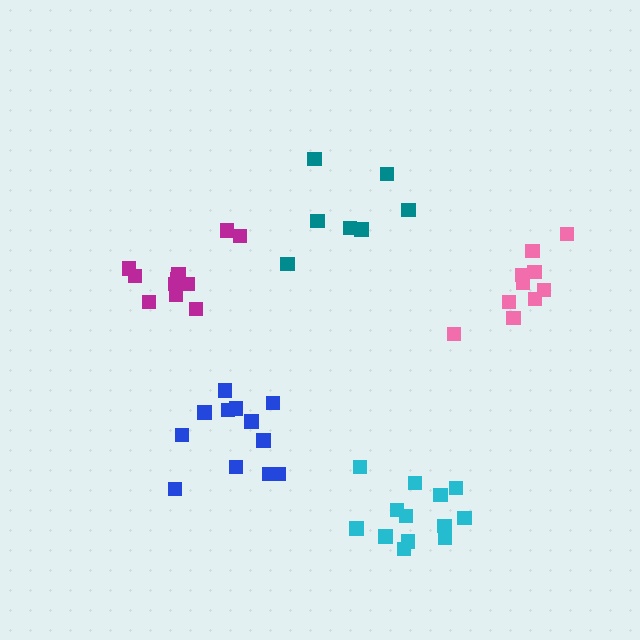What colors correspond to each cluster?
The clusters are colored: pink, blue, teal, magenta, cyan.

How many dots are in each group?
Group 1: 10 dots, Group 2: 12 dots, Group 3: 7 dots, Group 4: 11 dots, Group 5: 13 dots (53 total).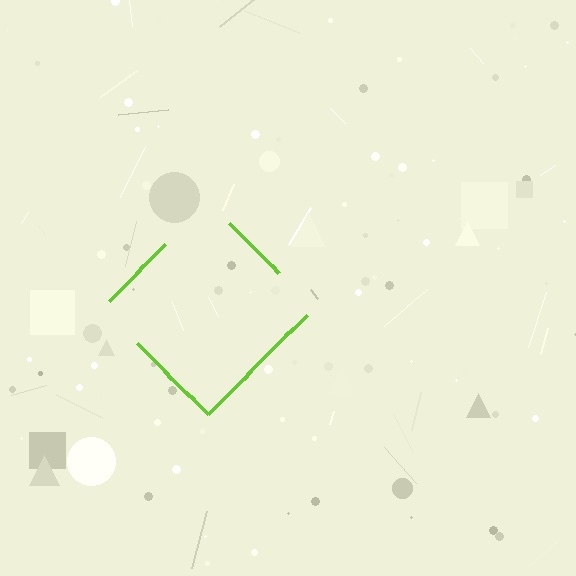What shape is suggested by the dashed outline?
The dashed outline suggests a diamond.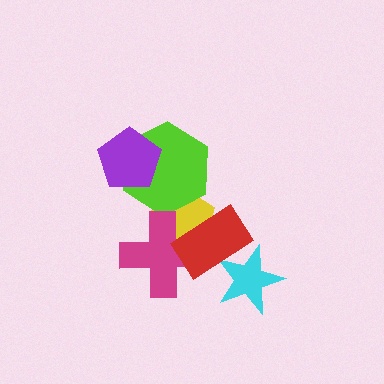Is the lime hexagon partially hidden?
Yes, it is partially covered by another shape.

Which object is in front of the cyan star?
The red rectangle is in front of the cyan star.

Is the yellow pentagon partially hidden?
Yes, it is partially covered by another shape.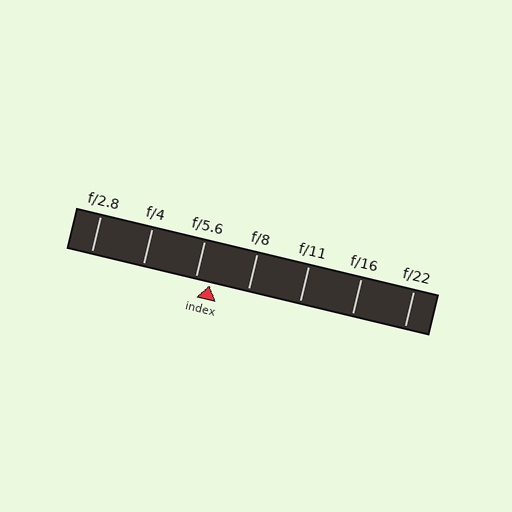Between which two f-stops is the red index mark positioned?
The index mark is between f/5.6 and f/8.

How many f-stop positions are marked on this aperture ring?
There are 7 f-stop positions marked.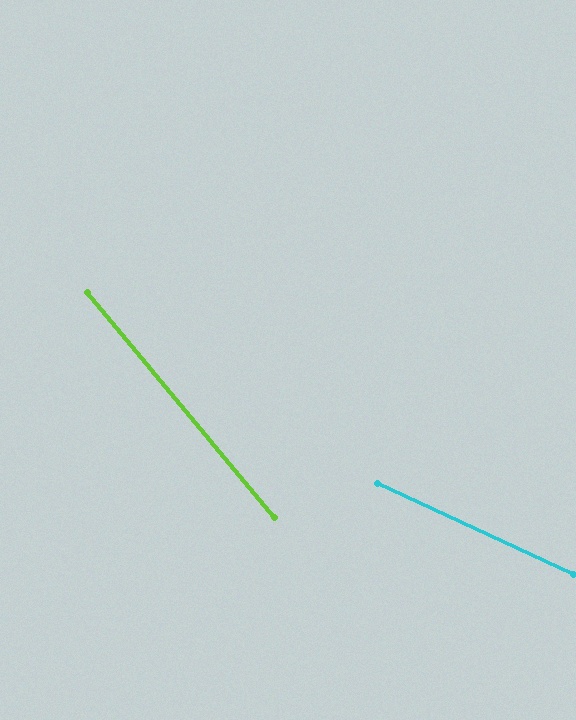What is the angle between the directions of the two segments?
Approximately 25 degrees.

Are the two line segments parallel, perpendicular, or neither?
Neither parallel nor perpendicular — they differ by about 25°.